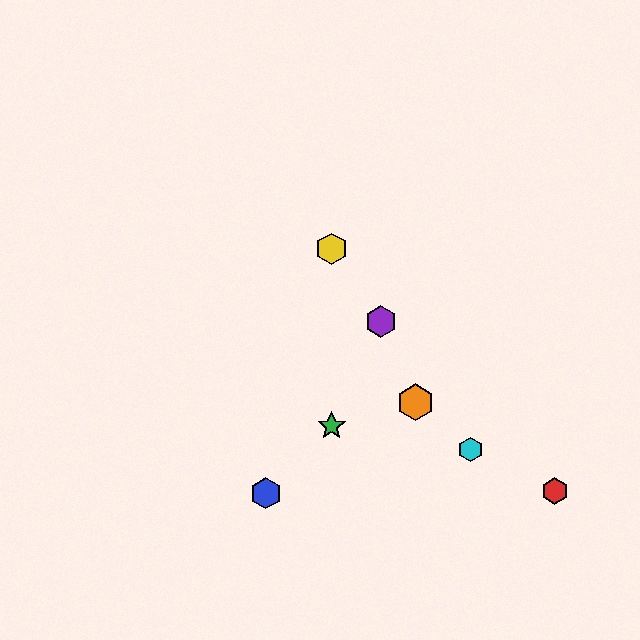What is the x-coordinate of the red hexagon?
The red hexagon is at x≈555.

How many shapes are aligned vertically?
2 shapes (the green star, the yellow hexagon) are aligned vertically.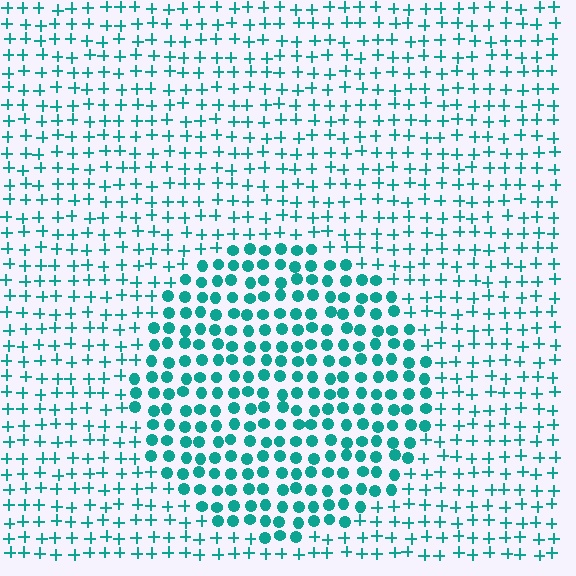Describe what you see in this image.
The image is filled with small teal elements arranged in a uniform grid. A circle-shaped region contains circles, while the surrounding area contains plus signs. The boundary is defined purely by the change in element shape.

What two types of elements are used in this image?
The image uses circles inside the circle region and plus signs outside it.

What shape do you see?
I see a circle.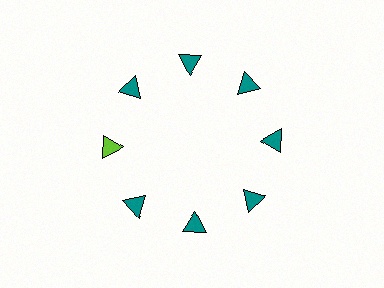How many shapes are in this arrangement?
There are 8 shapes arranged in a ring pattern.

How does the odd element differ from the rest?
It has a different color: lime instead of teal.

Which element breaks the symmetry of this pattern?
The lime triangle at roughly the 9 o'clock position breaks the symmetry. All other shapes are teal triangles.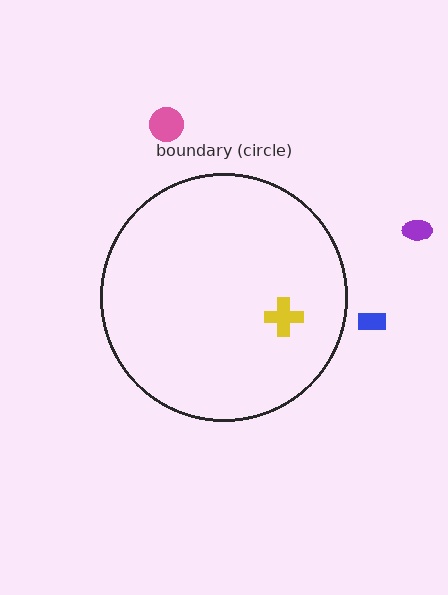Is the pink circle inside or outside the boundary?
Outside.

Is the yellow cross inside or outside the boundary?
Inside.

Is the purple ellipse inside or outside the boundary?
Outside.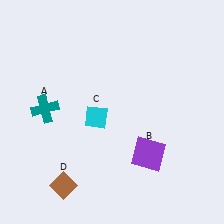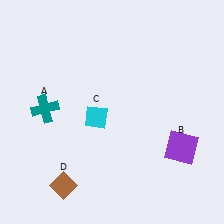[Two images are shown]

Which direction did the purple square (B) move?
The purple square (B) moved right.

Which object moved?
The purple square (B) moved right.